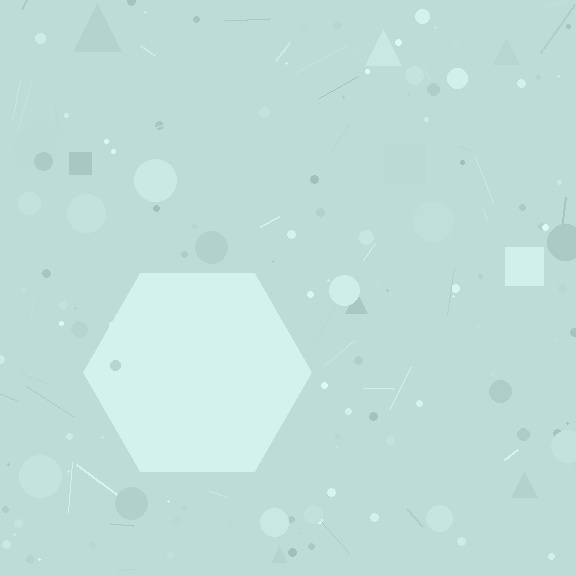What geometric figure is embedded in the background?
A hexagon is embedded in the background.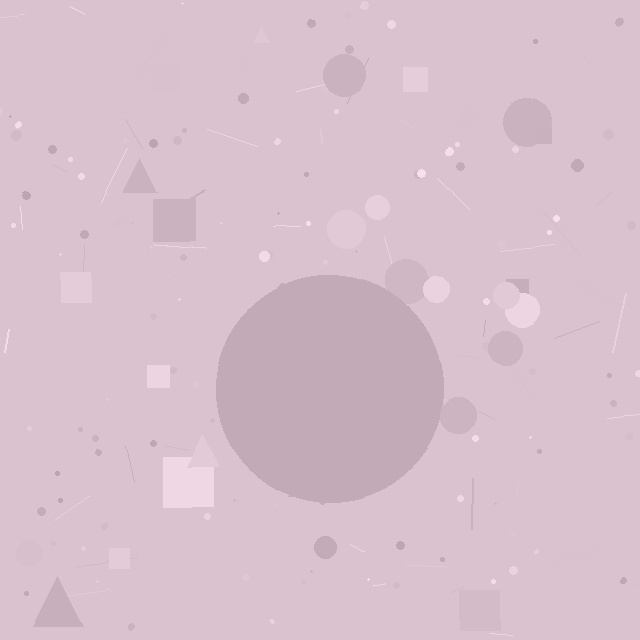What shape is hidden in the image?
A circle is hidden in the image.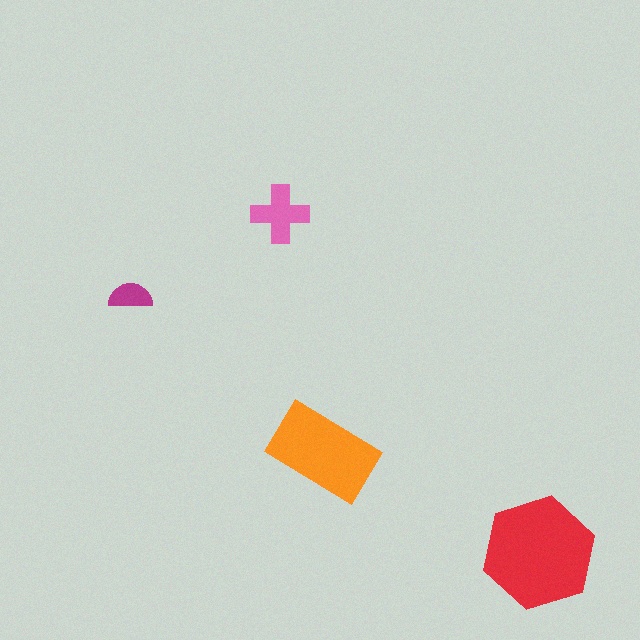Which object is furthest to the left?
The magenta semicircle is leftmost.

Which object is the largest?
The red hexagon.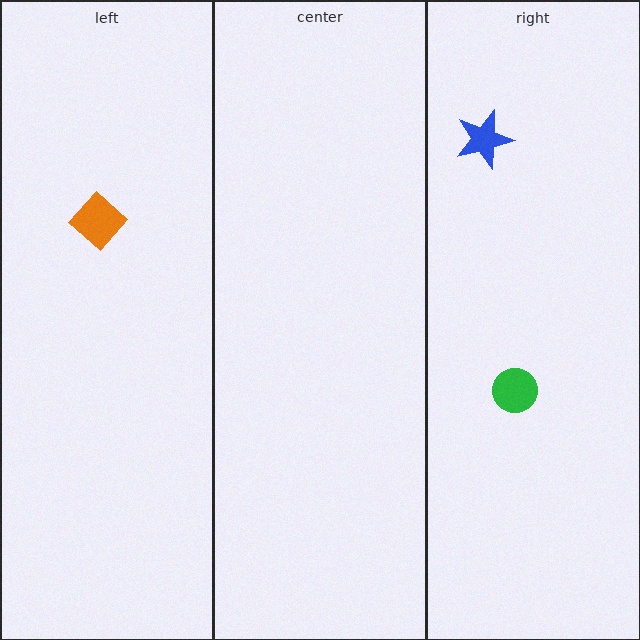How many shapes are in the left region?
1.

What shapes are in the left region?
The orange diamond.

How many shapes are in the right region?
2.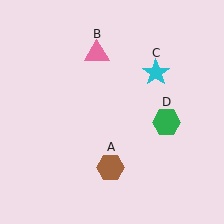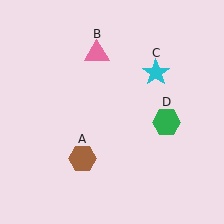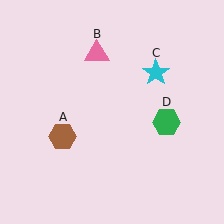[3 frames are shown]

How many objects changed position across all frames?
1 object changed position: brown hexagon (object A).